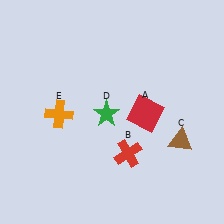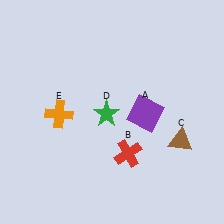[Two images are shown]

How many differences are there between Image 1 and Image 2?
There is 1 difference between the two images.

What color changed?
The square (A) changed from red in Image 1 to purple in Image 2.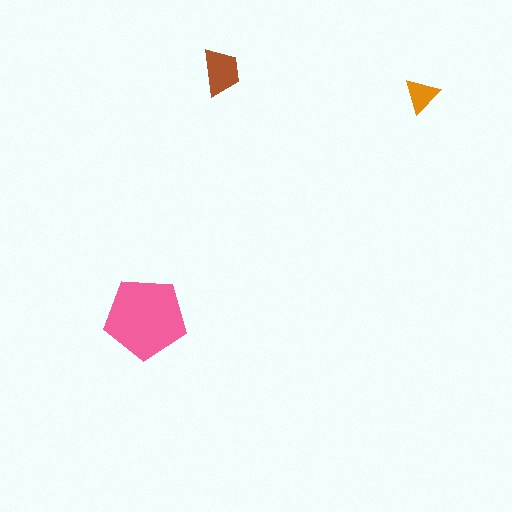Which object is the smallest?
The orange triangle.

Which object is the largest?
The pink pentagon.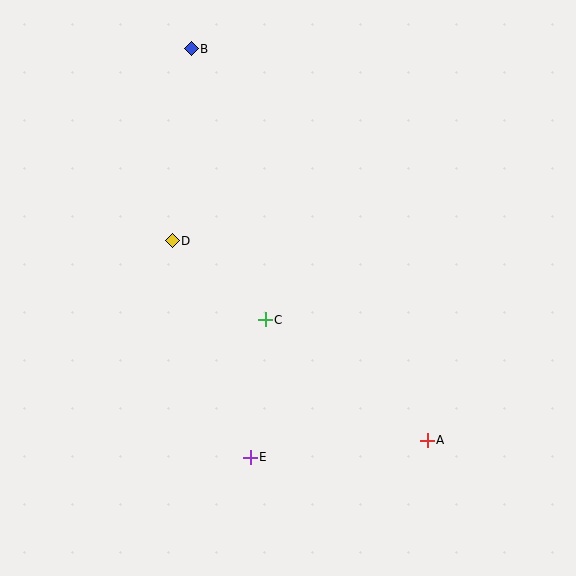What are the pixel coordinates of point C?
Point C is at (265, 320).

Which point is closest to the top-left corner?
Point B is closest to the top-left corner.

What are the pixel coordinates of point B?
Point B is at (191, 49).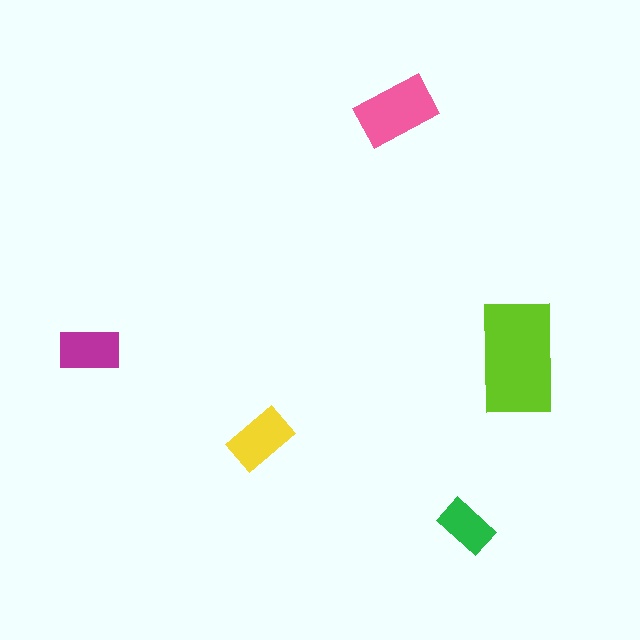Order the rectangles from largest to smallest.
the lime one, the pink one, the yellow one, the magenta one, the green one.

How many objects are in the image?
There are 5 objects in the image.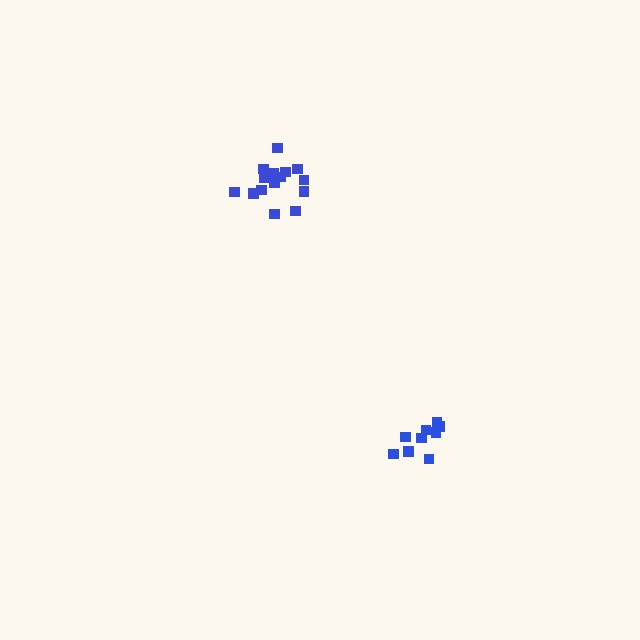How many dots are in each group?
Group 1: 9 dots, Group 2: 15 dots (24 total).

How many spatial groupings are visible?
There are 2 spatial groupings.